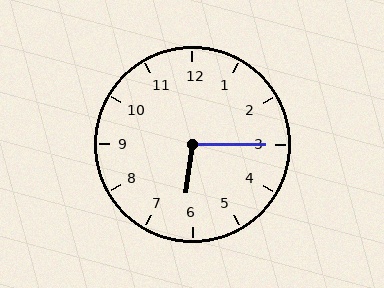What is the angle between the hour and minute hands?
Approximately 98 degrees.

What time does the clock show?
6:15.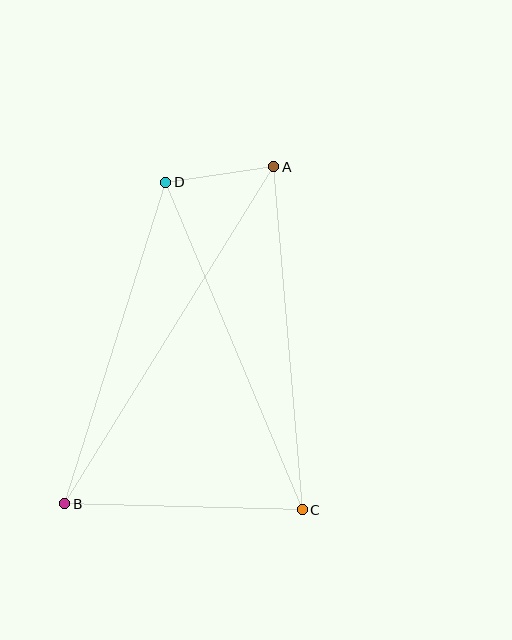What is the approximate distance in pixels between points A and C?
The distance between A and C is approximately 344 pixels.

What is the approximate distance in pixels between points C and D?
The distance between C and D is approximately 355 pixels.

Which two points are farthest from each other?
Points A and B are farthest from each other.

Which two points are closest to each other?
Points A and D are closest to each other.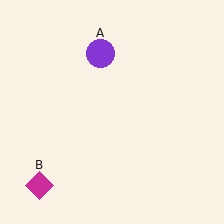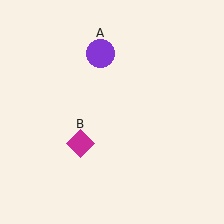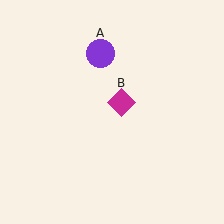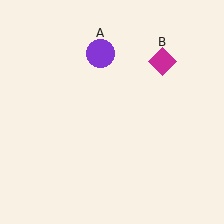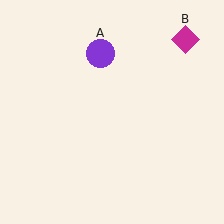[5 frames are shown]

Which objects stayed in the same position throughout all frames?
Purple circle (object A) remained stationary.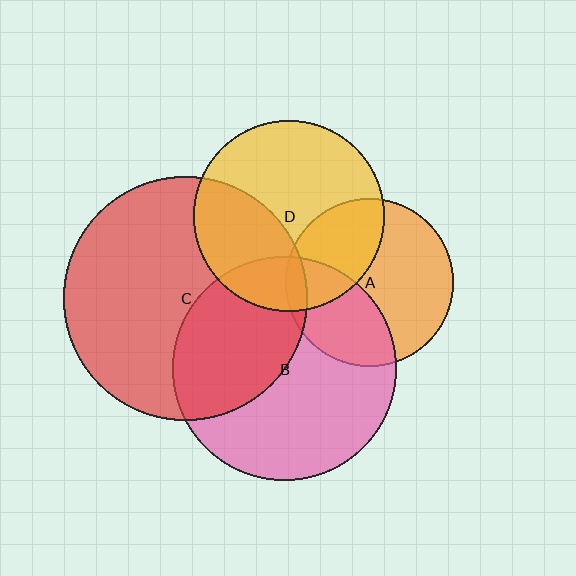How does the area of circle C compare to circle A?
Approximately 2.1 times.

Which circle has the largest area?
Circle C (red).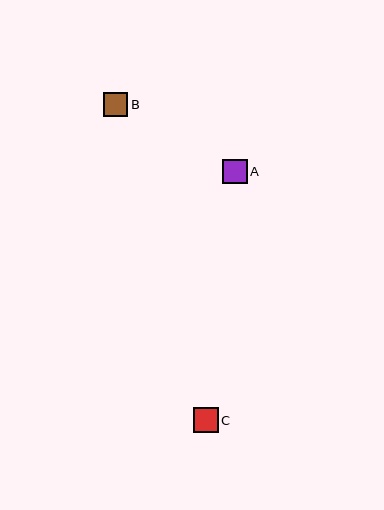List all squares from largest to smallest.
From largest to smallest: C, A, B.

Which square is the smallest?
Square B is the smallest with a size of approximately 24 pixels.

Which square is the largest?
Square C is the largest with a size of approximately 25 pixels.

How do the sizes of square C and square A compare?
Square C and square A are approximately the same size.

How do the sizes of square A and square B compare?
Square A and square B are approximately the same size.